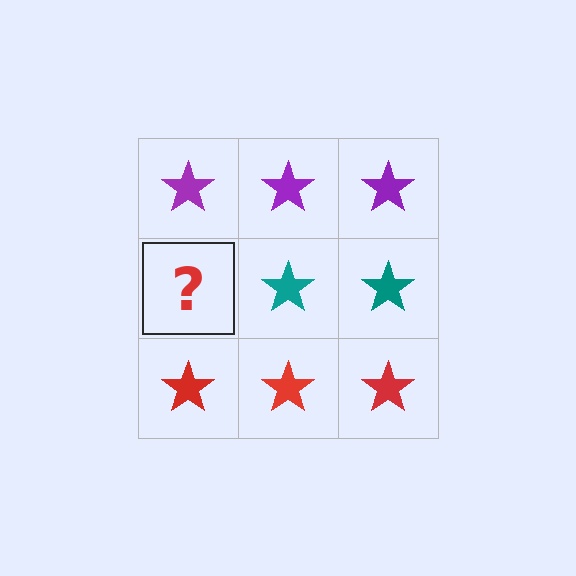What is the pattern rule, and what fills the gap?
The rule is that each row has a consistent color. The gap should be filled with a teal star.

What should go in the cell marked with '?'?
The missing cell should contain a teal star.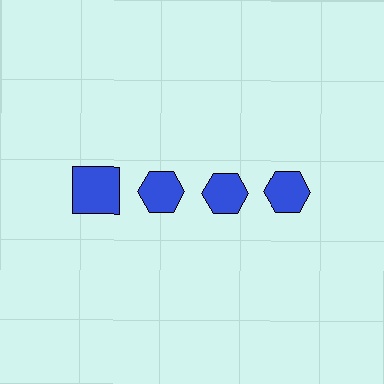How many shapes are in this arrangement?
There are 4 shapes arranged in a grid pattern.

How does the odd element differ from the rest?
It has a different shape: square instead of hexagon.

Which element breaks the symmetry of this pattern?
The blue square in the top row, leftmost column breaks the symmetry. All other shapes are blue hexagons.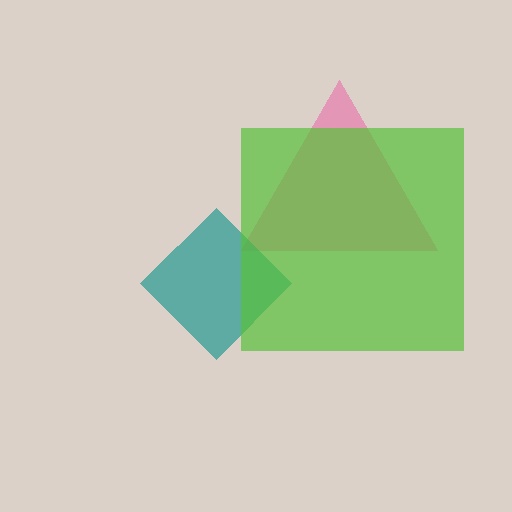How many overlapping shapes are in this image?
There are 3 overlapping shapes in the image.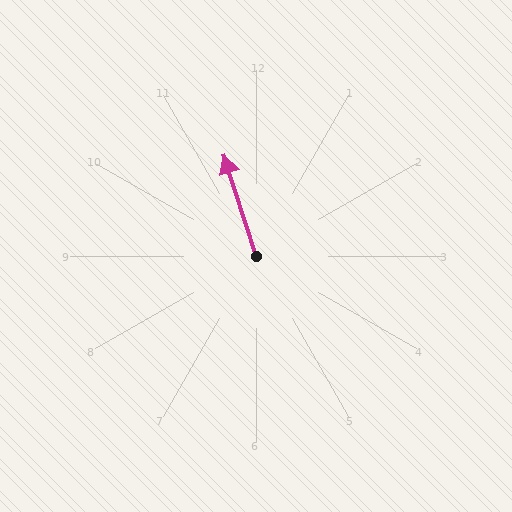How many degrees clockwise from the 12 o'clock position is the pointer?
Approximately 342 degrees.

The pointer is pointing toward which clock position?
Roughly 11 o'clock.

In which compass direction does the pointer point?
North.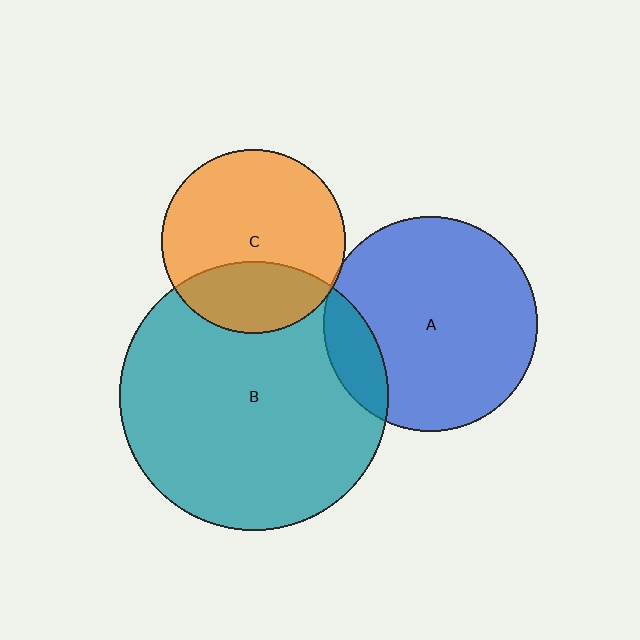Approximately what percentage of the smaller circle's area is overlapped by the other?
Approximately 5%.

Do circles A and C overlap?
Yes.